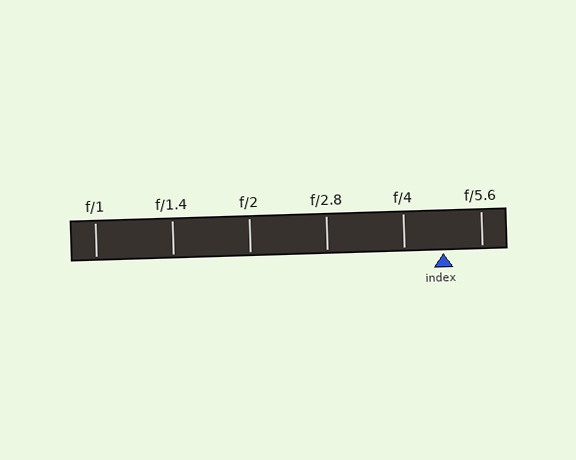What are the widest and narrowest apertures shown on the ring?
The widest aperture shown is f/1 and the narrowest is f/5.6.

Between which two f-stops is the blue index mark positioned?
The index mark is between f/4 and f/5.6.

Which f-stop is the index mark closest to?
The index mark is closest to f/5.6.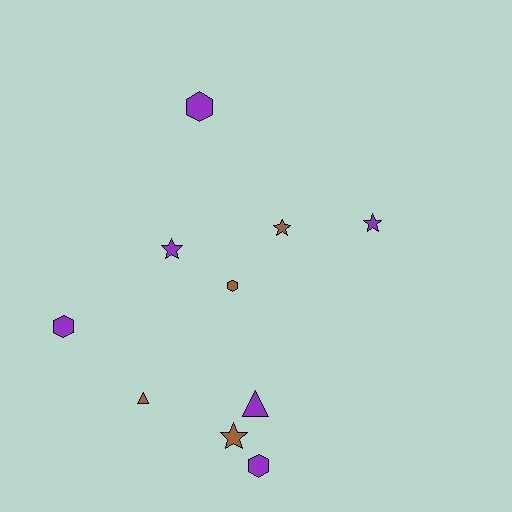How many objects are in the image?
There are 10 objects.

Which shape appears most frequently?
Hexagon, with 4 objects.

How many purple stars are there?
There are 2 purple stars.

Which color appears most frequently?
Purple, with 6 objects.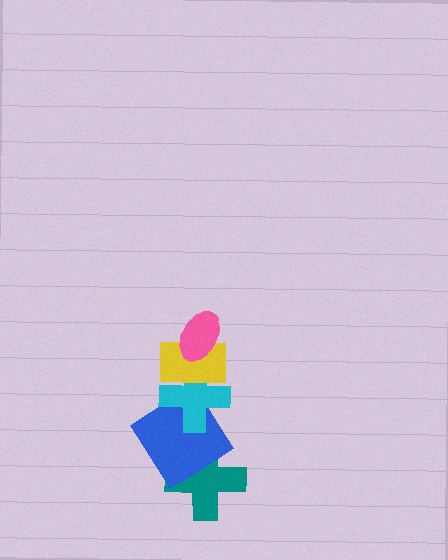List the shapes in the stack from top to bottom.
From top to bottom: the pink ellipse, the yellow rectangle, the cyan cross, the blue diamond, the teal cross.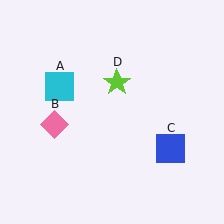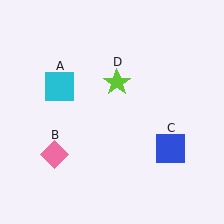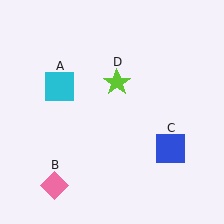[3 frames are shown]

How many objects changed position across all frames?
1 object changed position: pink diamond (object B).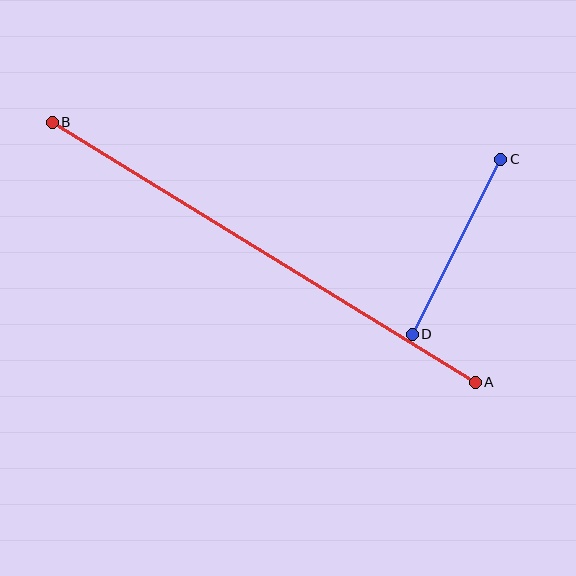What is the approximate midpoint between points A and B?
The midpoint is at approximately (264, 252) pixels.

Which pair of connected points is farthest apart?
Points A and B are farthest apart.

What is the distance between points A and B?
The distance is approximately 497 pixels.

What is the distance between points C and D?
The distance is approximately 196 pixels.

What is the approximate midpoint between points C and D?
The midpoint is at approximately (457, 247) pixels.